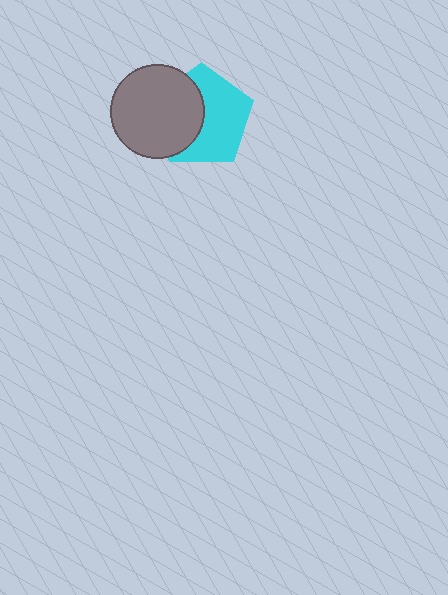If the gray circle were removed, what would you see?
You would see the complete cyan pentagon.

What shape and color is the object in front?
The object in front is a gray circle.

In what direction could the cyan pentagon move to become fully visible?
The cyan pentagon could move right. That would shift it out from behind the gray circle entirely.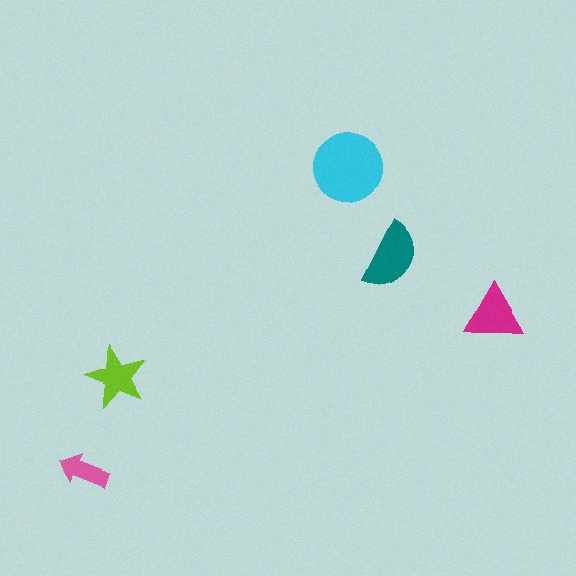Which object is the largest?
The cyan circle.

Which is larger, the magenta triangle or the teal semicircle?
The teal semicircle.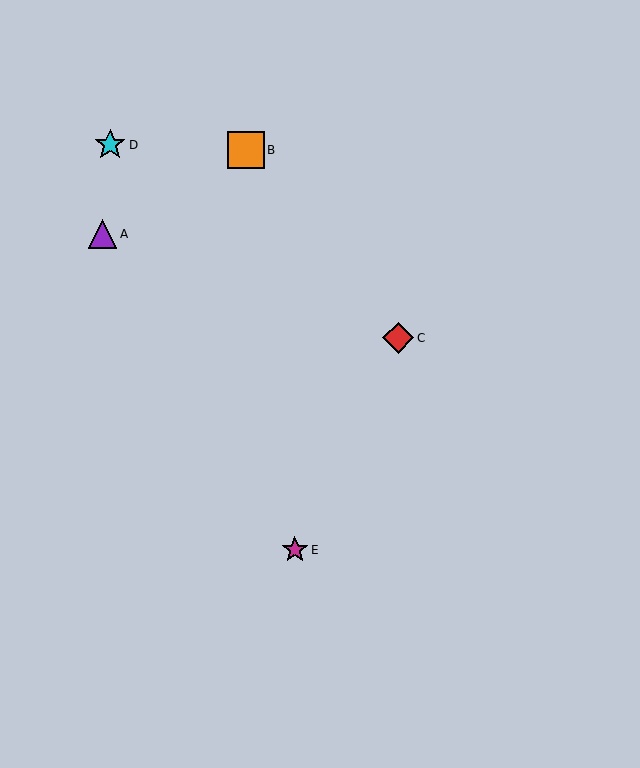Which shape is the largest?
The orange square (labeled B) is the largest.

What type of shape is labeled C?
Shape C is a red diamond.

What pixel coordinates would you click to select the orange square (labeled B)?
Click at (246, 150) to select the orange square B.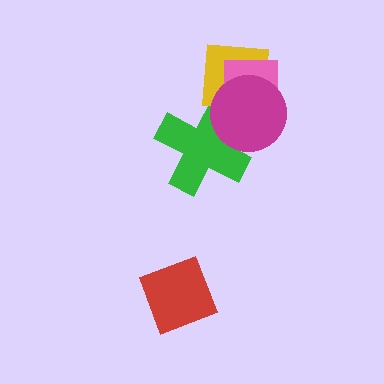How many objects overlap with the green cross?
1 object overlaps with the green cross.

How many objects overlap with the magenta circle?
3 objects overlap with the magenta circle.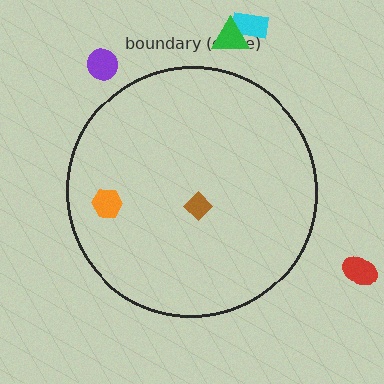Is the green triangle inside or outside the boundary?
Outside.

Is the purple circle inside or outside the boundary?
Outside.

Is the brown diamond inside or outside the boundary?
Inside.